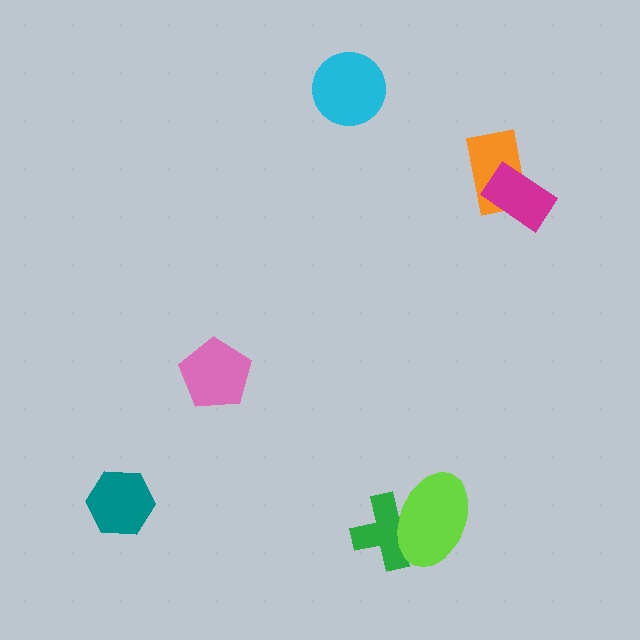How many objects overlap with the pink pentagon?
0 objects overlap with the pink pentagon.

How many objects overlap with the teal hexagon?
0 objects overlap with the teal hexagon.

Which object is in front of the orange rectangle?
The magenta rectangle is in front of the orange rectangle.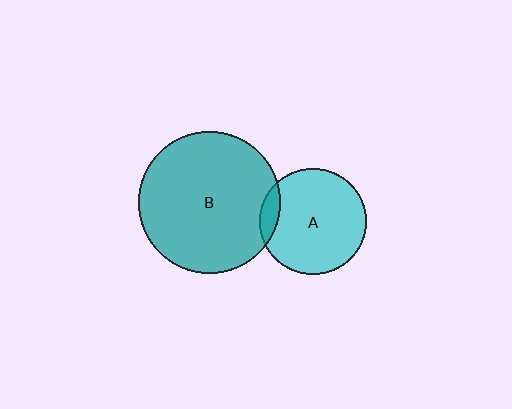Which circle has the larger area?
Circle B (teal).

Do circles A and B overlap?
Yes.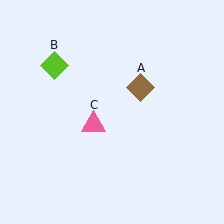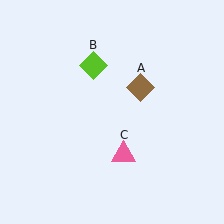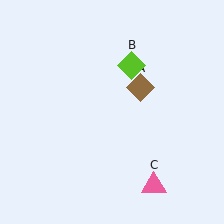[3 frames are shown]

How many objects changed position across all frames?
2 objects changed position: lime diamond (object B), pink triangle (object C).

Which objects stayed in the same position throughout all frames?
Brown diamond (object A) remained stationary.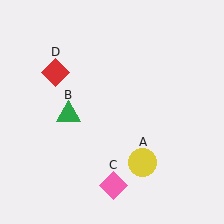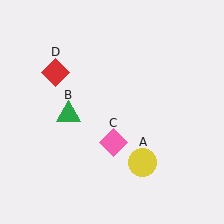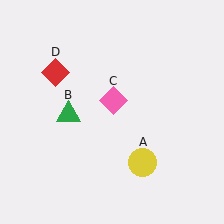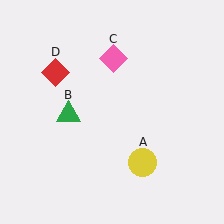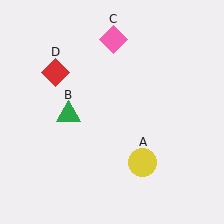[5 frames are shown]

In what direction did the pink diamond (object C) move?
The pink diamond (object C) moved up.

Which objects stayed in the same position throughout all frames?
Yellow circle (object A) and green triangle (object B) and red diamond (object D) remained stationary.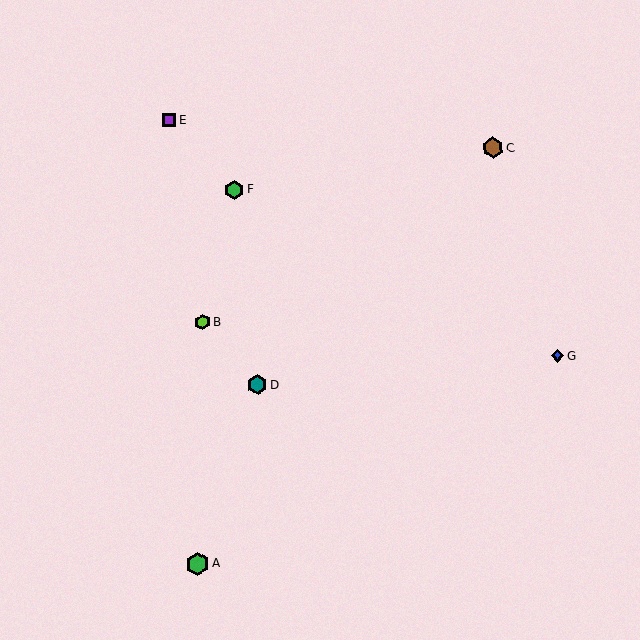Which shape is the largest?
The green hexagon (labeled A) is the largest.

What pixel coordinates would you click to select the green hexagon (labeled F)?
Click at (235, 190) to select the green hexagon F.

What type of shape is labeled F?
Shape F is a green hexagon.